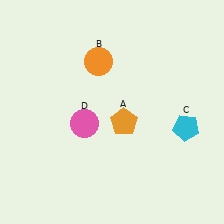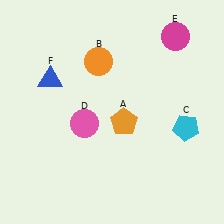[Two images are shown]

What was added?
A magenta circle (E), a blue triangle (F) were added in Image 2.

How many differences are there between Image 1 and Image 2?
There are 2 differences between the two images.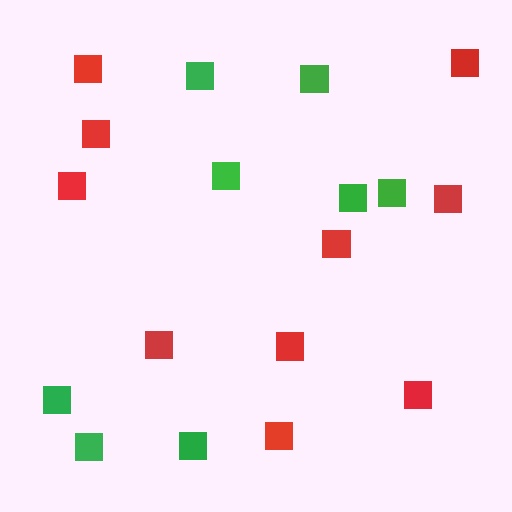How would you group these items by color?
There are 2 groups: one group of green squares (8) and one group of red squares (10).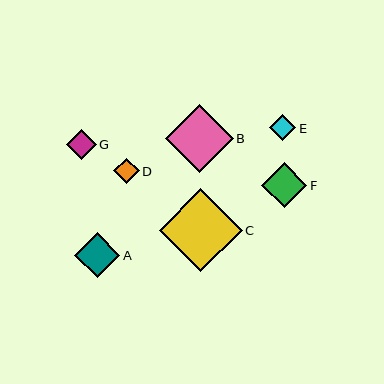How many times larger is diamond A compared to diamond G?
Diamond A is approximately 1.5 times the size of diamond G.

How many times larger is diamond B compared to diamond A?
Diamond B is approximately 1.5 times the size of diamond A.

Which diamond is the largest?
Diamond C is the largest with a size of approximately 83 pixels.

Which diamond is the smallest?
Diamond D is the smallest with a size of approximately 26 pixels.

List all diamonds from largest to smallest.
From largest to smallest: C, B, F, A, G, E, D.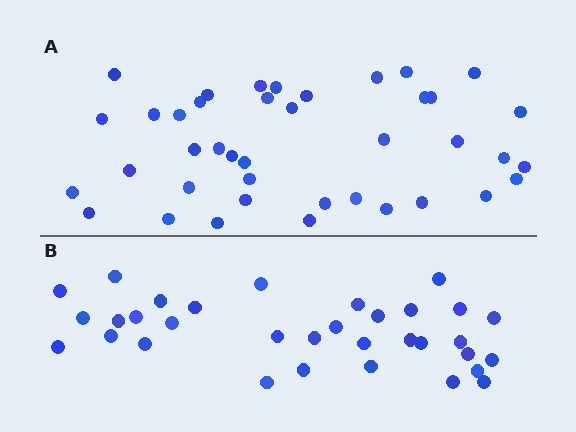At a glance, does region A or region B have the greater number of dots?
Region A (the top region) has more dots.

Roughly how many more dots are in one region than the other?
Region A has roughly 8 or so more dots than region B.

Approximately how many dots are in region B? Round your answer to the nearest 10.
About 30 dots. (The exact count is 33, which rounds to 30.)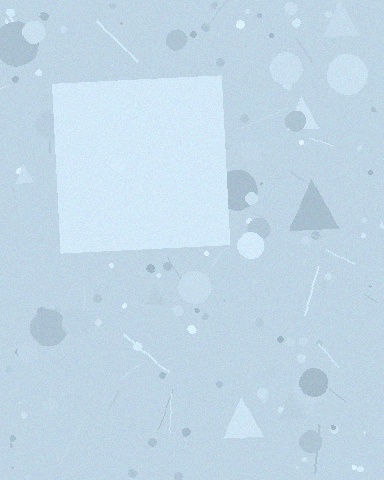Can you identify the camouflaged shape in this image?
The camouflaged shape is a square.